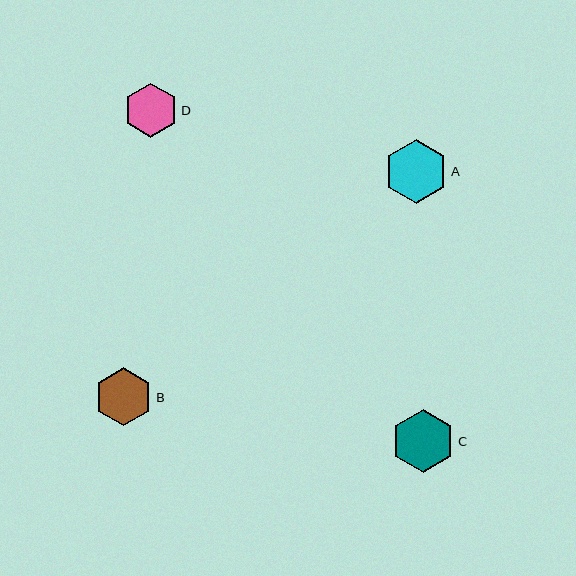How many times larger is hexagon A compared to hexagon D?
Hexagon A is approximately 1.2 times the size of hexagon D.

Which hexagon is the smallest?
Hexagon D is the smallest with a size of approximately 54 pixels.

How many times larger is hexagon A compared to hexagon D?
Hexagon A is approximately 1.2 times the size of hexagon D.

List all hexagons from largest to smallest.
From largest to smallest: C, A, B, D.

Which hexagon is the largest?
Hexagon C is the largest with a size of approximately 64 pixels.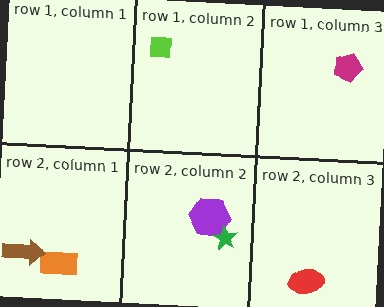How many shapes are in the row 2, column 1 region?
2.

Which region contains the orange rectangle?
The row 2, column 1 region.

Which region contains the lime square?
The row 1, column 2 region.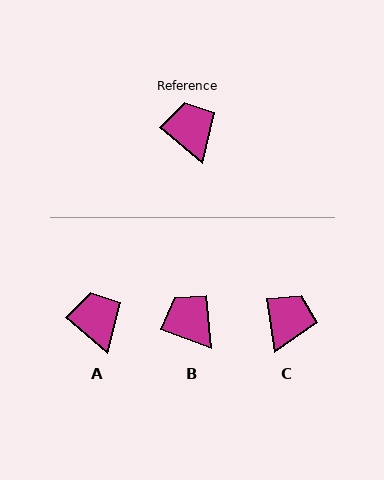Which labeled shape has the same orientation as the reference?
A.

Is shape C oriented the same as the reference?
No, it is off by about 42 degrees.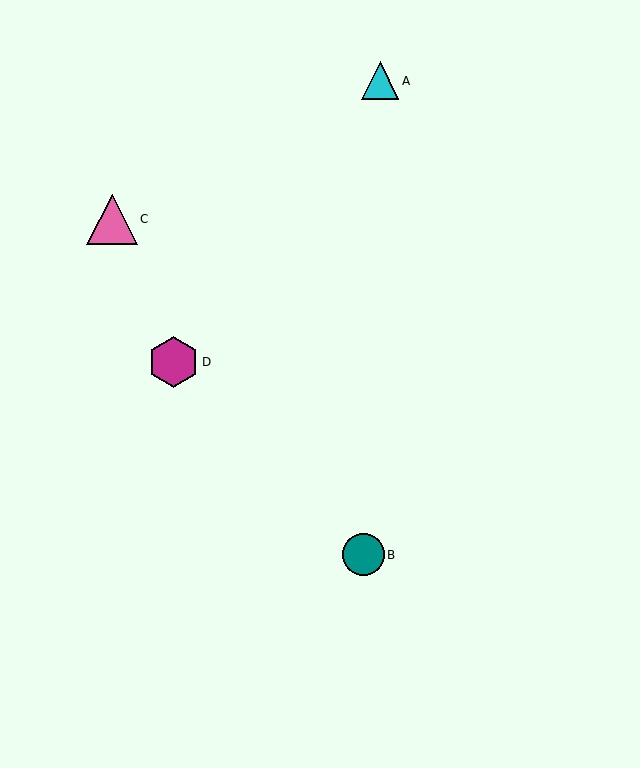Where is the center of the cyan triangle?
The center of the cyan triangle is at (380, 81).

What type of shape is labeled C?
Shape C is a pink triangle.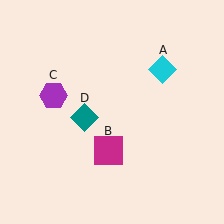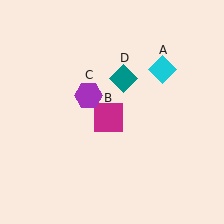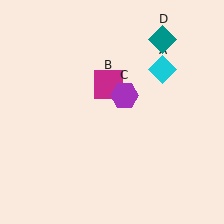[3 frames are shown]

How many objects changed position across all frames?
3 objects changed position: magenta square (object B), purple hexagon (object C), teal diamond (object D).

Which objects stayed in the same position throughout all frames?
Cyan diamond (object A) remained stationary.